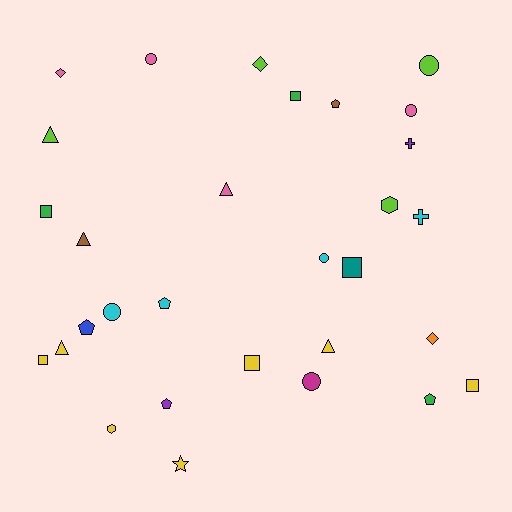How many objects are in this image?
There are 30 objects.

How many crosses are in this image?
There are 2 crosses.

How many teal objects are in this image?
There is 1 teal object.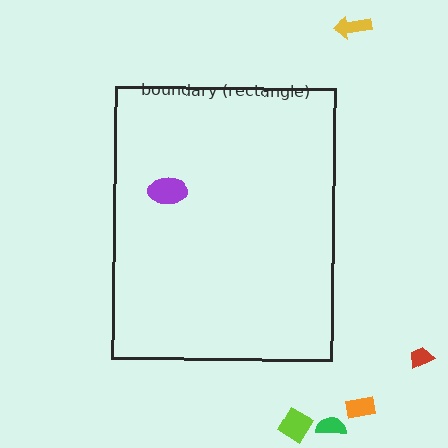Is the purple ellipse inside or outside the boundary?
Inside.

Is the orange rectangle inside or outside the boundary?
Outside.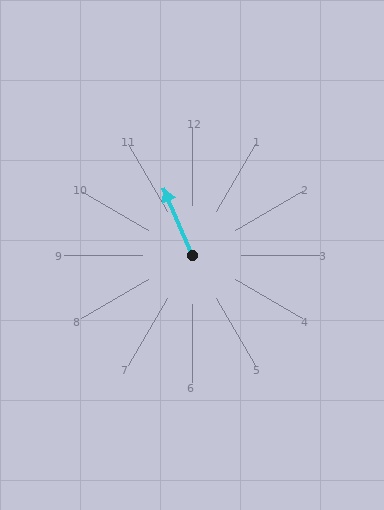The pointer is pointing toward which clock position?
Roughly 11 o'clock.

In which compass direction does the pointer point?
Northwest.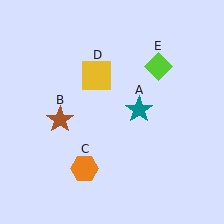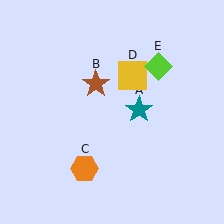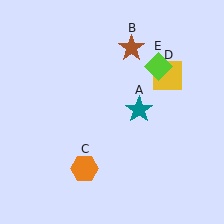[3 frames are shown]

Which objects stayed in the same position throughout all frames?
Teal star (object A) and orange hexagon (object C) and lime diamond (object E) remained stationary.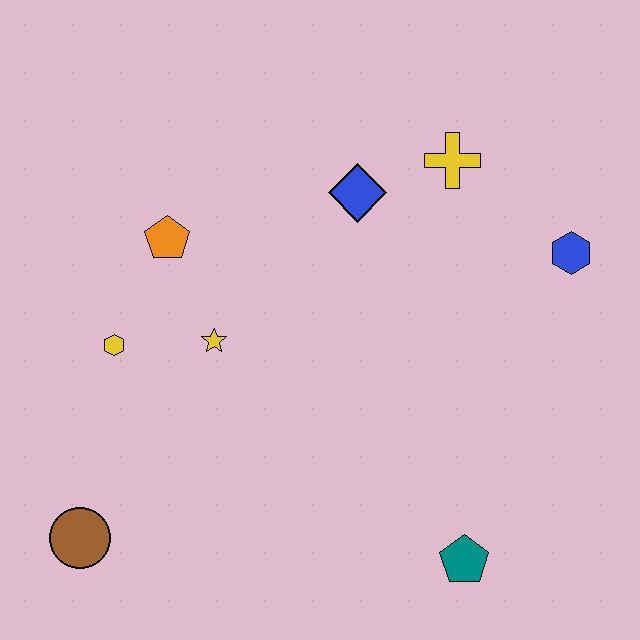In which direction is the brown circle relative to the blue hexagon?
The brown circle is to the left of the blue hexagon.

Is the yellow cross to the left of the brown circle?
No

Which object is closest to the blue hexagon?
The yellow cross is closest to the blue hexagon.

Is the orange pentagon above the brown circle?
Yes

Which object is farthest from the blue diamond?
The brown circle is farthest from the blue diamond.